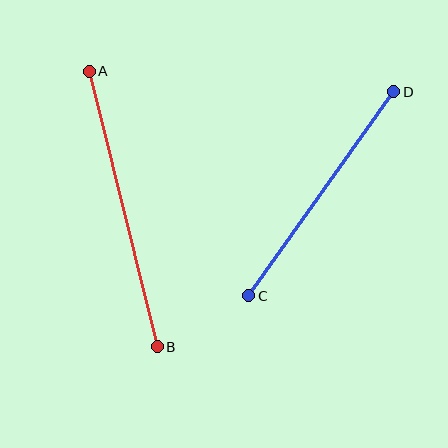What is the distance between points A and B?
The distance is approximately 284 pixels.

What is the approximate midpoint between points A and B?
The midpoint is at approximately (123, 209) pixels.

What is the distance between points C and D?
The distance is approximately 250 pixels.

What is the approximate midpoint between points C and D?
The midpoint is at approximately (321, 194) pixels.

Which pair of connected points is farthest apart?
Points A and B are farthest apart.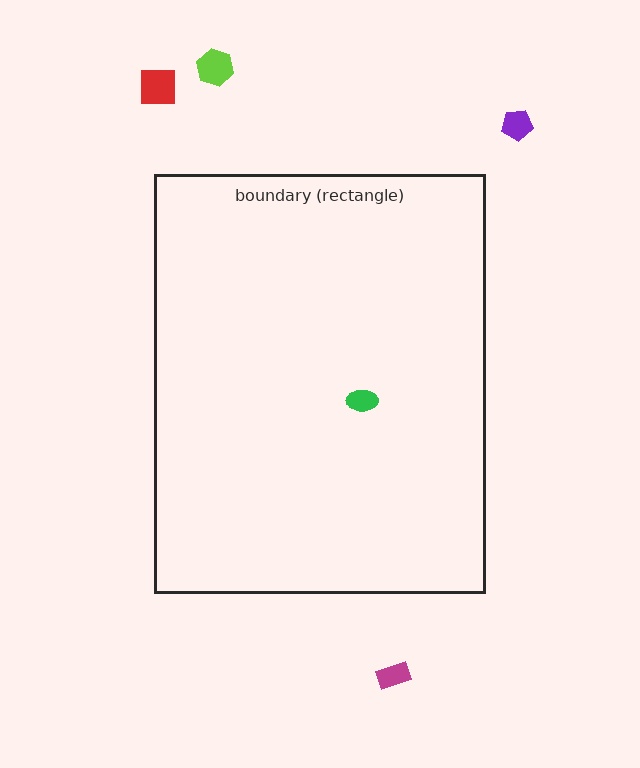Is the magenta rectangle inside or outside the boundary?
Outside.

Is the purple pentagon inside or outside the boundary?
Outside.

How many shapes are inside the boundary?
1 inside, 4 outside.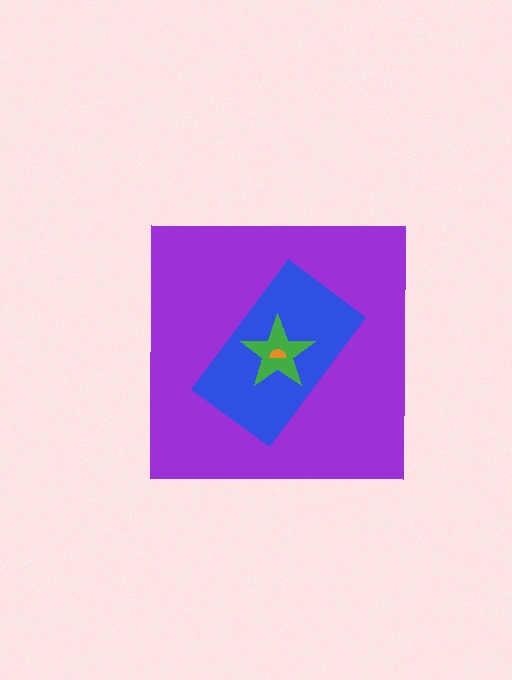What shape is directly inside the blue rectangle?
The green star.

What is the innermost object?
The orange semicircle.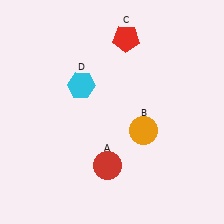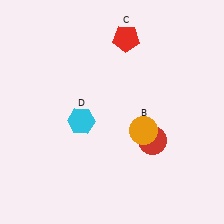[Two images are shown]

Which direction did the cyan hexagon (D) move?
The cyan hexagon (D) moved down.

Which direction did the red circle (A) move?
The red circle (A) moved right.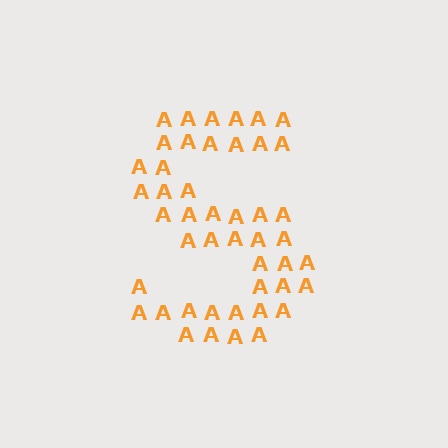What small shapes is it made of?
It is made of small letter A's.